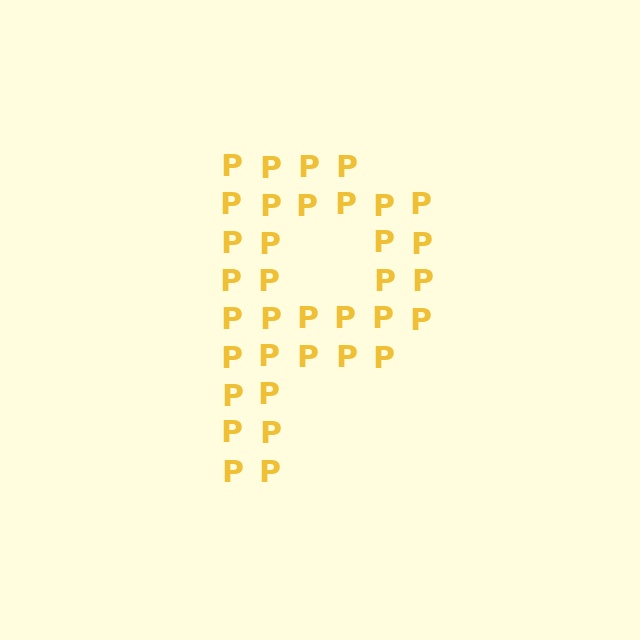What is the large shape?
The large shape is the letter P.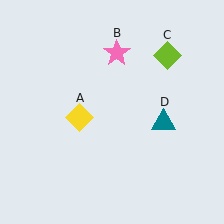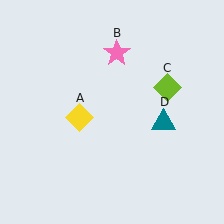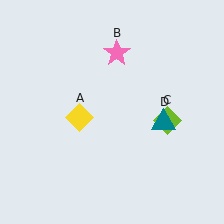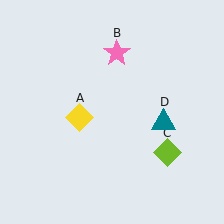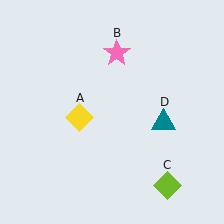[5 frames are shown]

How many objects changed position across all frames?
1 object changed position: lime diamond (object C).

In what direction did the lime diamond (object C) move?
The lime diamond (object C) moved down.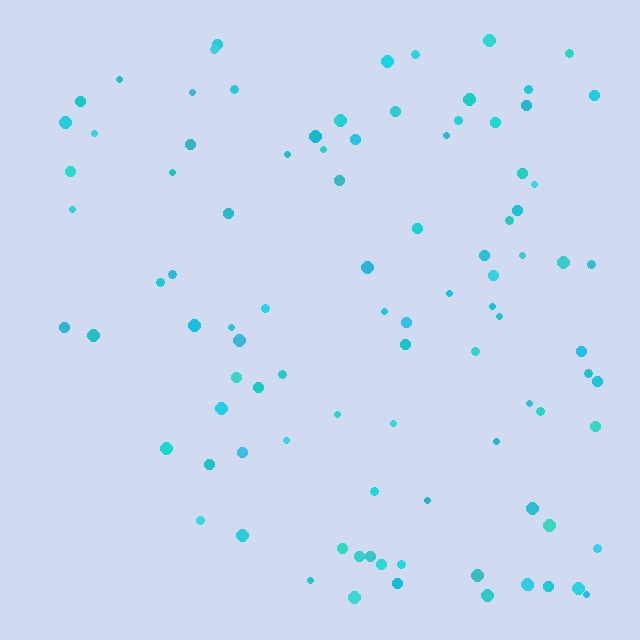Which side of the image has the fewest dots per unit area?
The left.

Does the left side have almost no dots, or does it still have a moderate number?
Still a moderate number, just noticeably fewer than the right.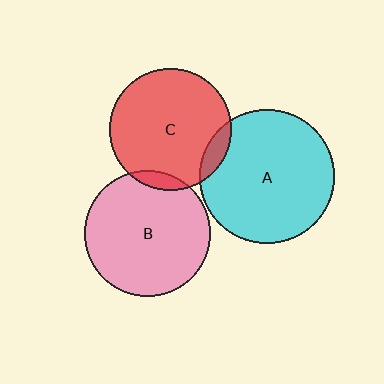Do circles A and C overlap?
Yes.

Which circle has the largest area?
Circle A (cyan).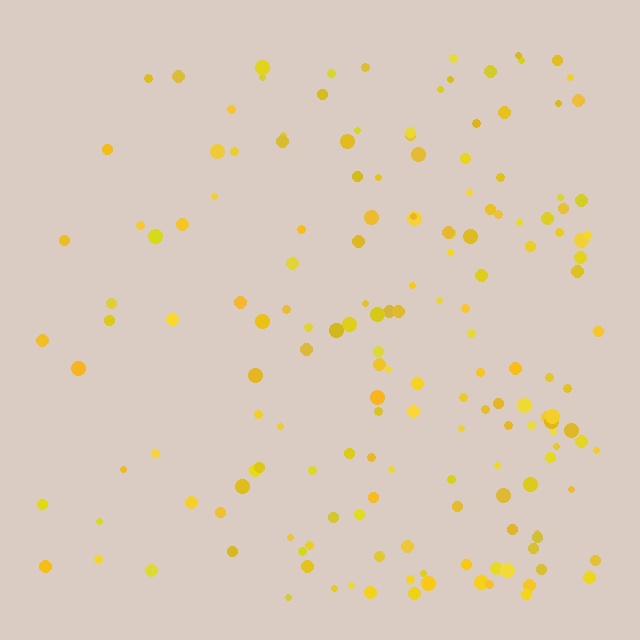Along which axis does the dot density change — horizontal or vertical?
Horizontal.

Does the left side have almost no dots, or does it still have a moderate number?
Still a moderate number, just noticeably fewer than the right.